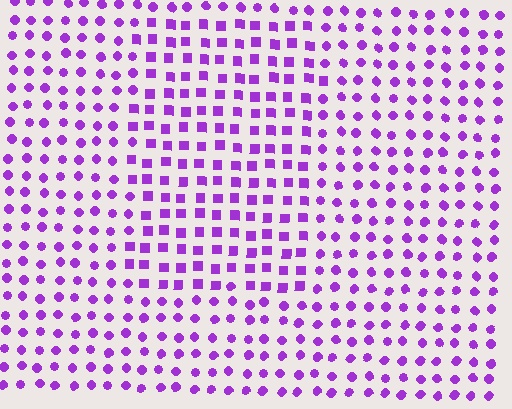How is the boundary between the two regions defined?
The boundary is defined by a change in element shape: squares inside vs. circles outside. All elements share the same color and spacing.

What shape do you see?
I see a rectangle.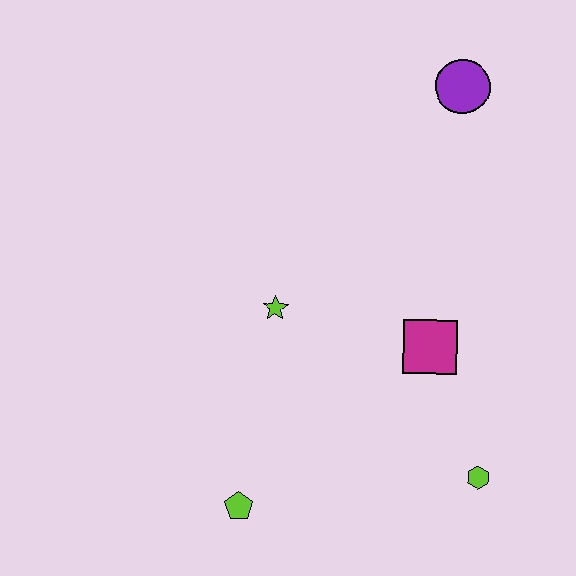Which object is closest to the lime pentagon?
The lime star is closest to the lime pentagon.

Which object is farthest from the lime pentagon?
The purple circle is farthest from the lime pentagon.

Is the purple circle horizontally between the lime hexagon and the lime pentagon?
Yes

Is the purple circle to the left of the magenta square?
No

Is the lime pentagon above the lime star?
No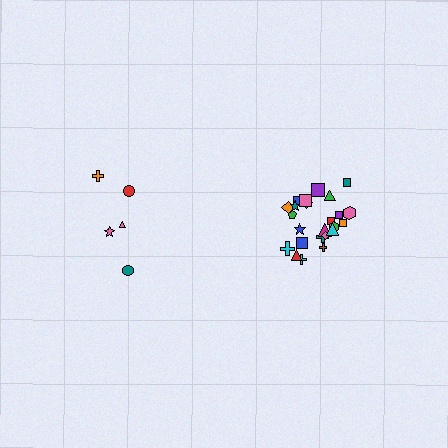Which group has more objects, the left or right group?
The right group.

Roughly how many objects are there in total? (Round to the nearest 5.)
Roughly 30 objects in total.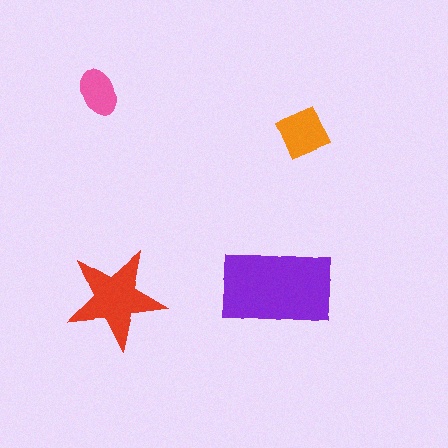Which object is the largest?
The purple rectangle.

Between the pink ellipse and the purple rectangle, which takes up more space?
The purple rectangle.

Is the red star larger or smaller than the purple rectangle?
Smaller.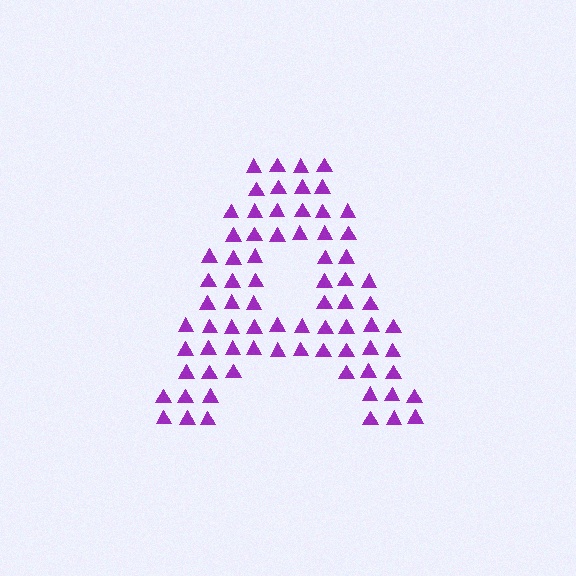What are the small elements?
The small elements are triangles.